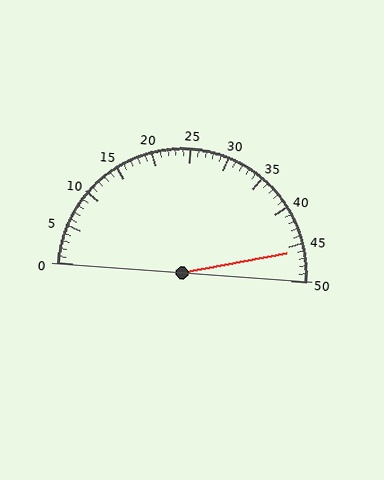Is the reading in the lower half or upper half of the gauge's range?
The reading is in the upper half of the range (0 to 50).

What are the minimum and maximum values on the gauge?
The gauge ranges from 0 to 50.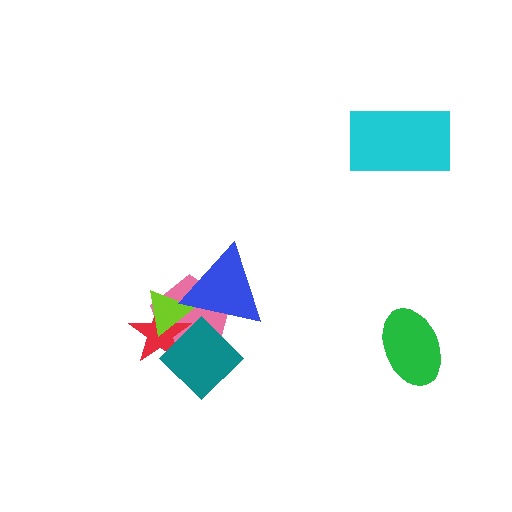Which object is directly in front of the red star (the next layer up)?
The teal diamond is directly in front of the red star.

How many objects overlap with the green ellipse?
0 objects overlap with the green ellipse.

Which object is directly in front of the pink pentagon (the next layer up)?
The red star is directly in front of the pink pentagon.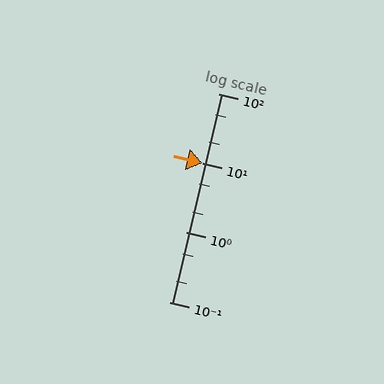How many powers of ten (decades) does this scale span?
The scale spans 3 decades, from 0.1 to 100.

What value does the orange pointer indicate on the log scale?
The pointer indicates approximately 9.8.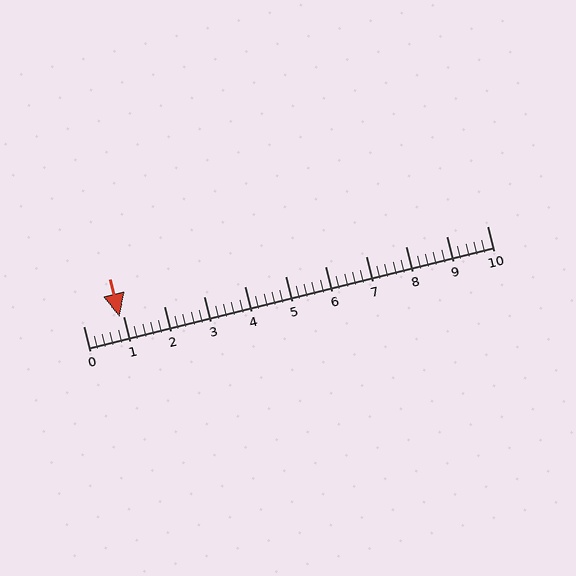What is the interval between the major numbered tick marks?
The major tick marks are spaced 1 units apart.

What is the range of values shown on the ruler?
The ruler shows values from 0 to 10.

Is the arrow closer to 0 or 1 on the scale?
The arrow is closer to 1.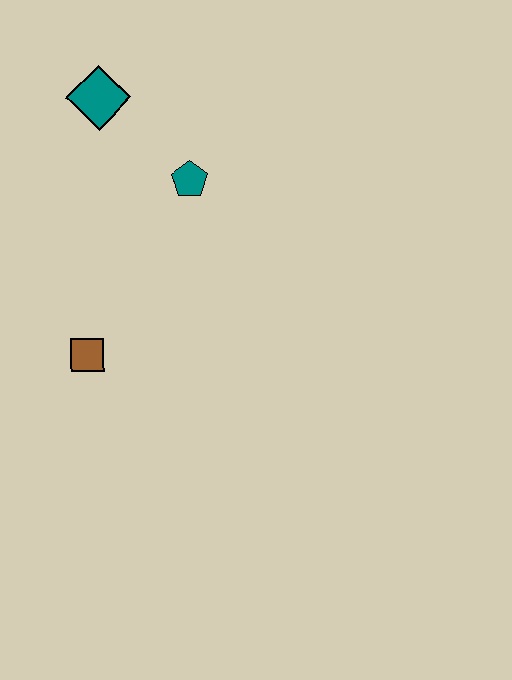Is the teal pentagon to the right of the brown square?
Yes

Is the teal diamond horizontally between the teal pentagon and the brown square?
Yes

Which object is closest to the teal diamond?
The teal pentagon is closest to the teal diamond.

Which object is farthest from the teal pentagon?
The brown square is farthest from the teal pentagon.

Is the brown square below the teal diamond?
Yes